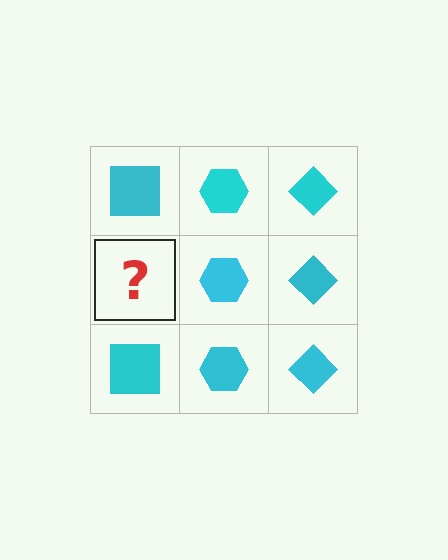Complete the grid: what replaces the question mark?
The question mark should be replaced with a cyan square.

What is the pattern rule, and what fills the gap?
The rule is that each column has a consistent shape. The gap should be filled with a cyan square.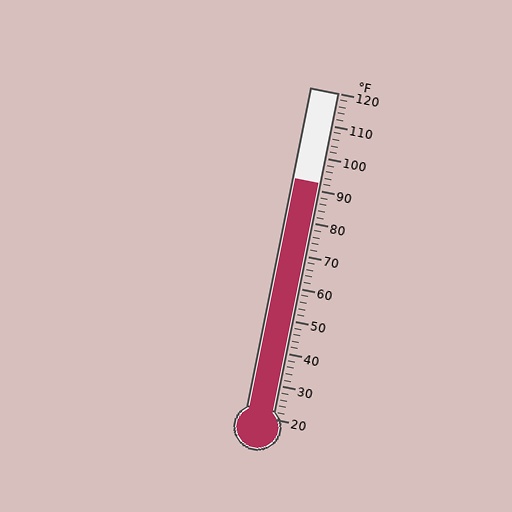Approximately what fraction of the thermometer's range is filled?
The thermometer is filled to approximately 70% of its range.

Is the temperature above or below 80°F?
The temperature is above 80°F.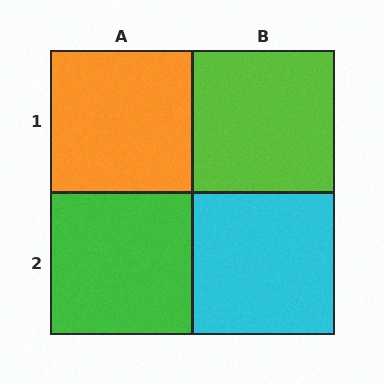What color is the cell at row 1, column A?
Orange.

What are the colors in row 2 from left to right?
Green, cyan.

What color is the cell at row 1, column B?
Lime.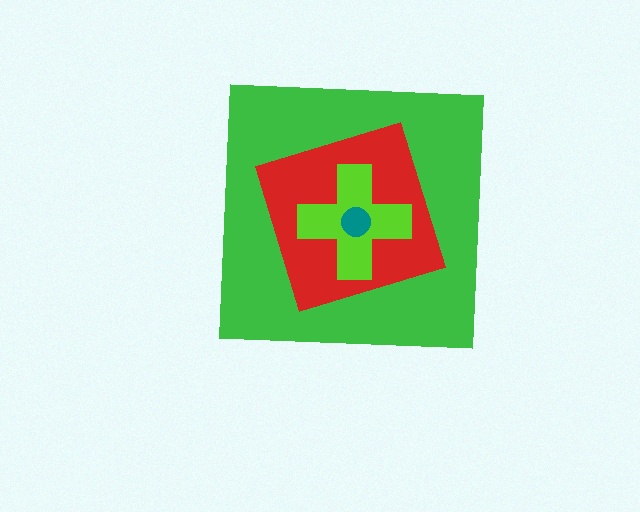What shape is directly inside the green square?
The red square.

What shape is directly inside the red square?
The lime cross.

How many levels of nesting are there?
4.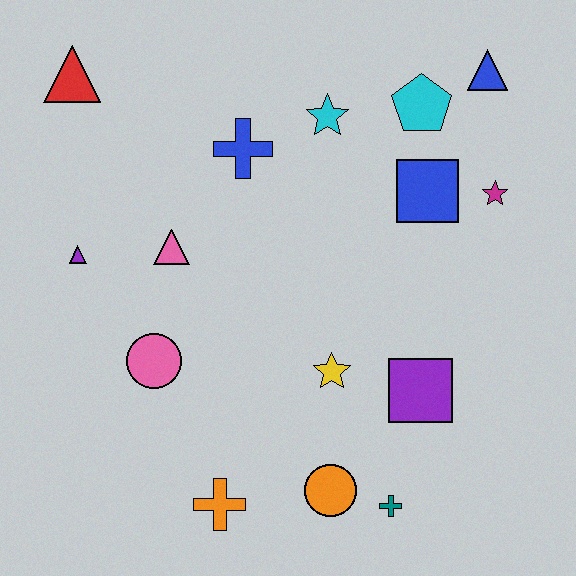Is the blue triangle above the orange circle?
Yes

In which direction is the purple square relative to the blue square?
The purple square is below the blue square.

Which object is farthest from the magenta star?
The red triangle is farthest from the magenta star.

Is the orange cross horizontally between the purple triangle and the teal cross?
Yes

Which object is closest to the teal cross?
The orange circle is closest to the teal cross.